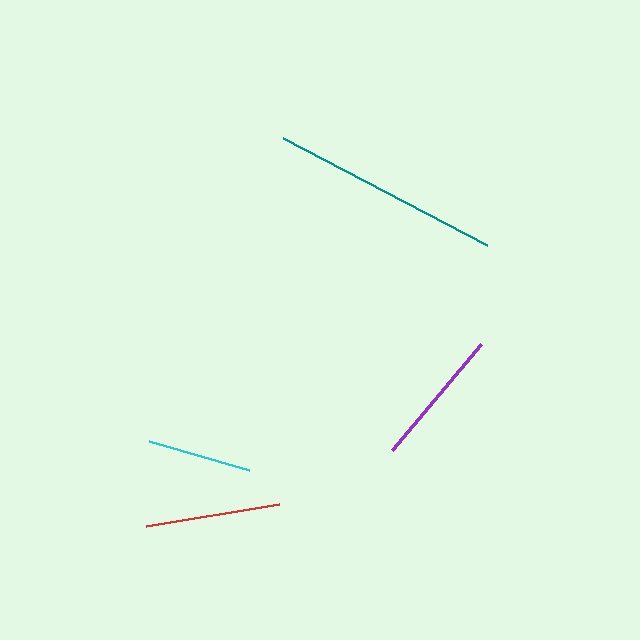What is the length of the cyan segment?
The cyan segment is approximately 104 pixels long.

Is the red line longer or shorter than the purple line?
The purple line is longer than the red line.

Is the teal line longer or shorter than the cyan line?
The teal line is longer than the cyan line.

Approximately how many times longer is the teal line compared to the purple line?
The teal line is approximately 1.7 times the length of the purple line.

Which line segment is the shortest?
The cyan line is the shortest at approximately 104 pixels.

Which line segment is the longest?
The teal line is the longest at approximately 230 pixels.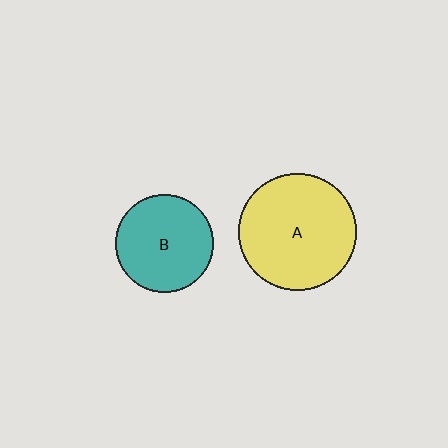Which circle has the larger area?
Circle A (yellow).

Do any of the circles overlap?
No, none of the circles overlap.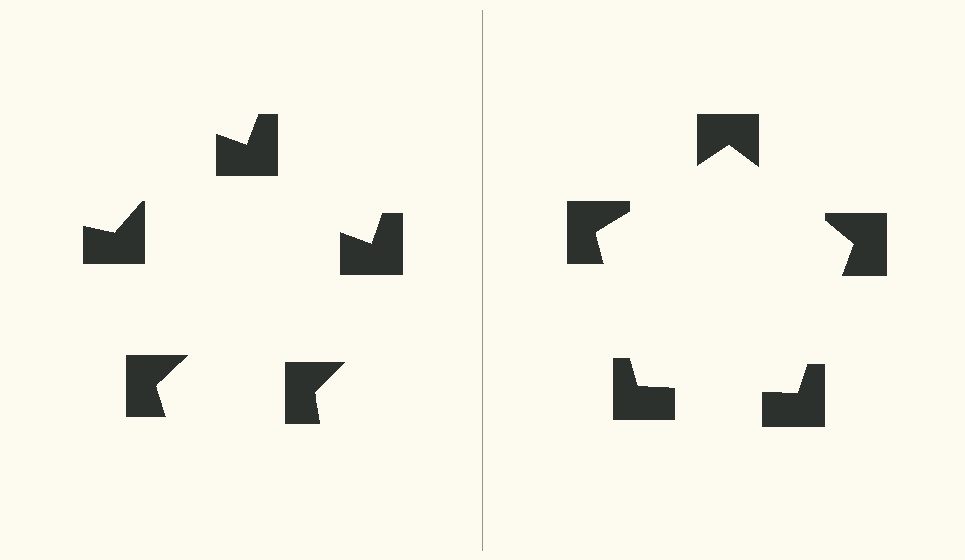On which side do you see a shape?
An illusory pentagon appears on the right side. On the left side the wedge cuts are rotated, so no coherent shape forms.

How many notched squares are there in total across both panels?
10 — 5 on each side.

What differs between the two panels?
The notched squares are positioned identically on both sides; only the wedge orientations differ. On the right they align to a pentagon; on the left they are misaligned.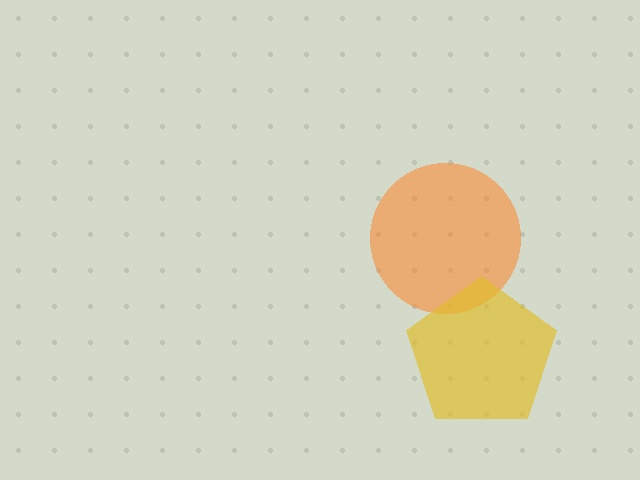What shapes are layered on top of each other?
The layered shapes are: an orange circle, a yellow pentagon.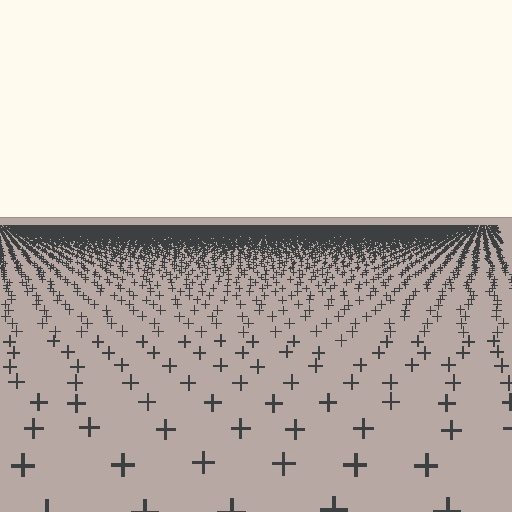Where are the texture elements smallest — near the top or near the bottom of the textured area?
Near the top.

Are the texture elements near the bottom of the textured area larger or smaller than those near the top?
Larger. Near the bottom, elements are closer to the viewer and appear at a bigger on-screen size.